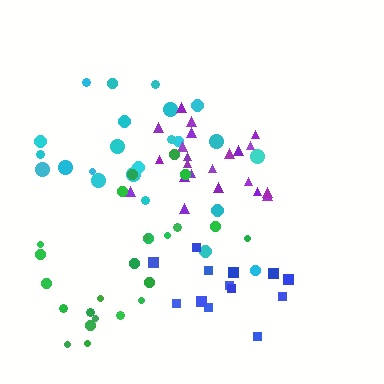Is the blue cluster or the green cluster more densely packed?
Blue.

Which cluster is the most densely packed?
Purple.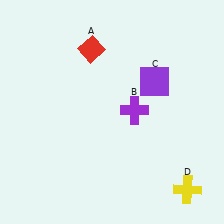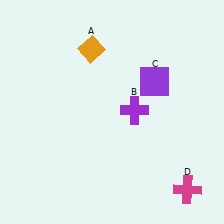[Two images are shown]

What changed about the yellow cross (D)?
In Image 1, D is yellow. In Image 2, it changed to magenta.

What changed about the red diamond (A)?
In Image 1, A is red. In Image 2, it changed to orange.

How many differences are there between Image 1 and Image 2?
There are 2 differences between the two images.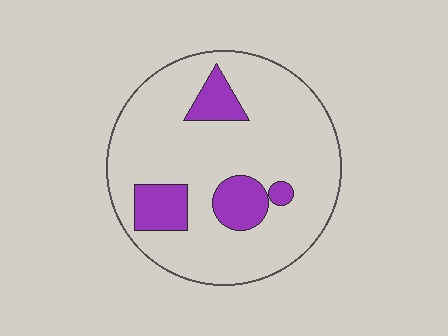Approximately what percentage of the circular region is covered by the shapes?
Approximately 15%.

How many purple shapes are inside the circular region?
4.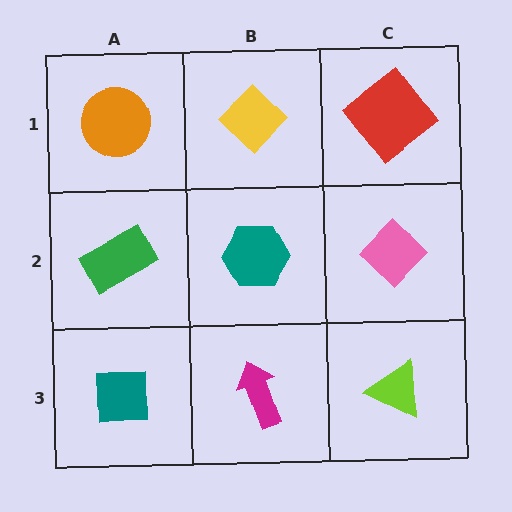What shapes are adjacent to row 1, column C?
A pink diamond (row 2, column C), a yellow diamond (row 1, column B).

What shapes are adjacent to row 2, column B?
A yellow diamond (row 1, column B), a magenta arrow (row 3, column B), a green rectangle (row 2, column A), a pink diamond (row 2, column C).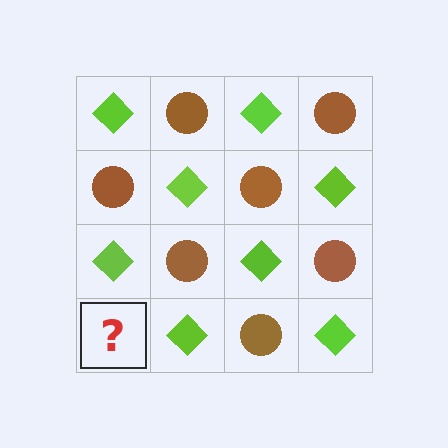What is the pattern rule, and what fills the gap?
The rule is that it alternates lime diamond and brown circle in a checkerboard pattern. The gap should be filled with a brown circle.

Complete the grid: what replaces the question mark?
The question mark should be replaced with a brown circle.